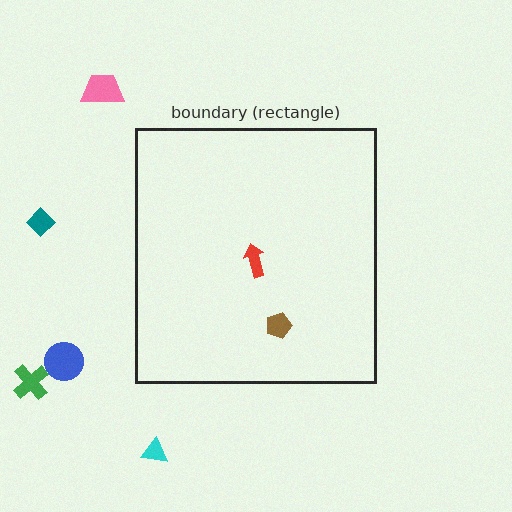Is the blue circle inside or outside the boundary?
Outside.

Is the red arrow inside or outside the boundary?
Inside.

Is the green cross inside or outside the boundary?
Outside.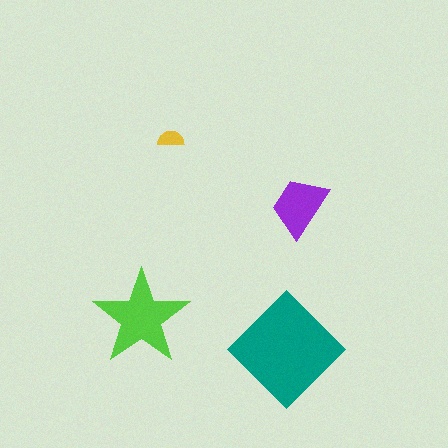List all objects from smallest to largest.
The yellow semicircle, the purple trapezoid, the lime star, the teal diamond.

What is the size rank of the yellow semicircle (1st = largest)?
4th.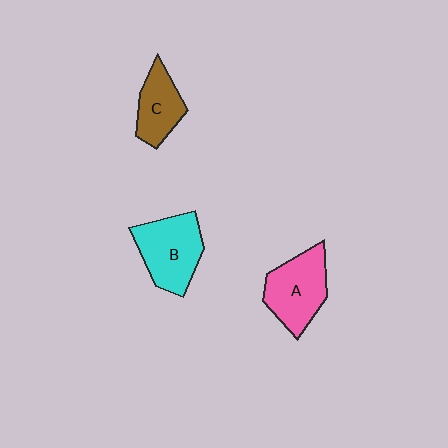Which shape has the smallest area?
Shape C (brown).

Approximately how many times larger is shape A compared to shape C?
Approximately 1.4 times.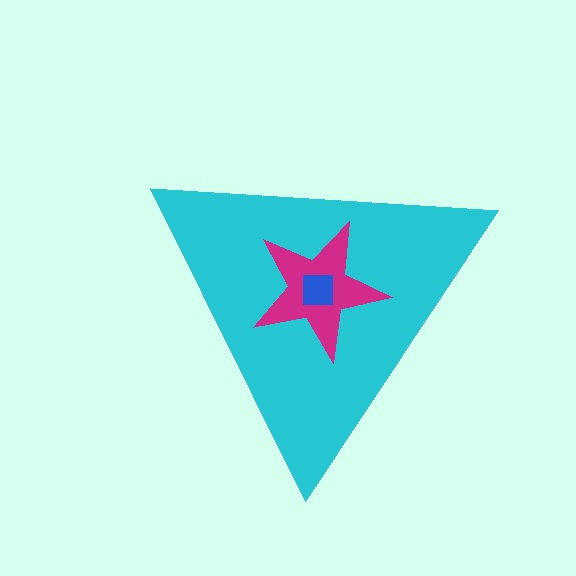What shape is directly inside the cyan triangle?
The magenta star.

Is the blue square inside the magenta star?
Yes.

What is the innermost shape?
The blue square.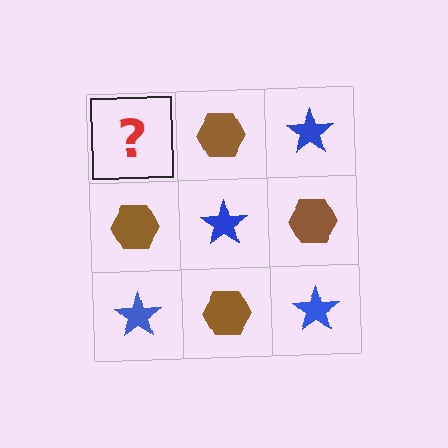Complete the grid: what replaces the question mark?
The question mark should be replaced with a blue star.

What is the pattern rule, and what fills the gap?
The rule is that it alternates blue star and brown hexagon in a checkerboard pattern. The gap should be filled with a blue star.